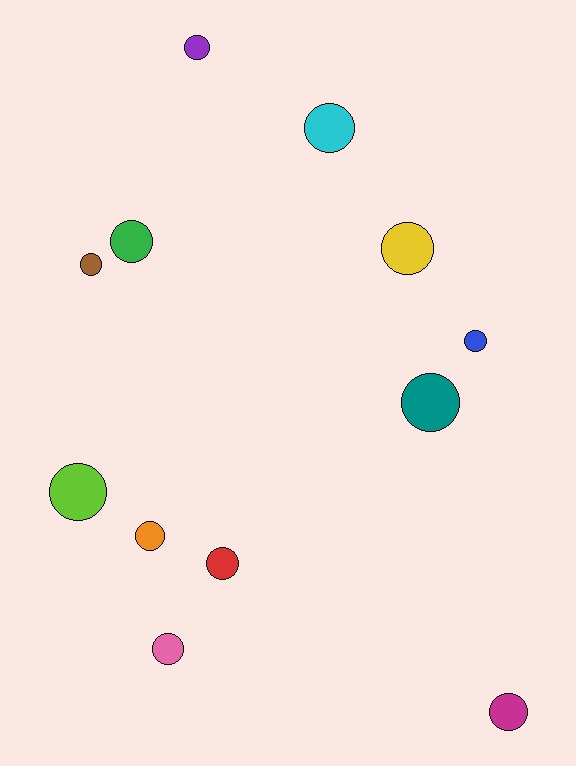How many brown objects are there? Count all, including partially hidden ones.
There is 1 brown object.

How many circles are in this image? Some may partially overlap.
There are 12 circles.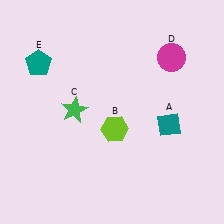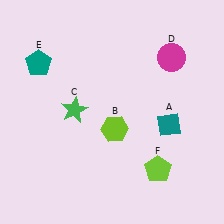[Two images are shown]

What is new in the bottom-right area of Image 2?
A lime pentagon (F) was added in the bottom-right area of Image 2.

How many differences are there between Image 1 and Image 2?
There is 1 difference between the two images.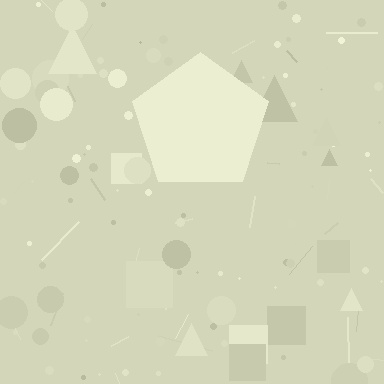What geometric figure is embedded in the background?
A pentagon is embedded in the background.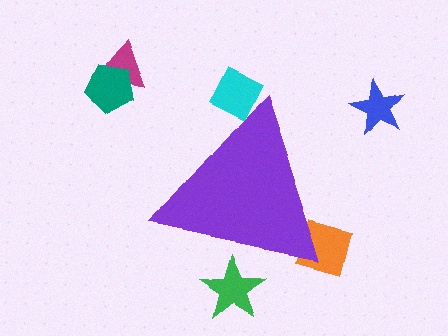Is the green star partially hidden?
Yes, the green star is partially hidden behind the purple triangle.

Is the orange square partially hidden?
Yes, the orange square is partially hidden behind the purple triangle.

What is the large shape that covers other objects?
A purple triangle.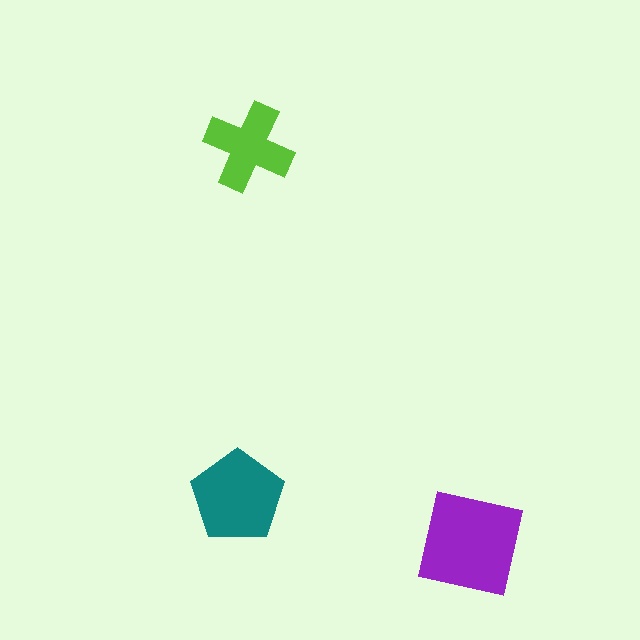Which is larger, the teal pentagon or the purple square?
The purple square.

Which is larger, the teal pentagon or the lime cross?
The teal pentagon.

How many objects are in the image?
There are 3 objects in the image.